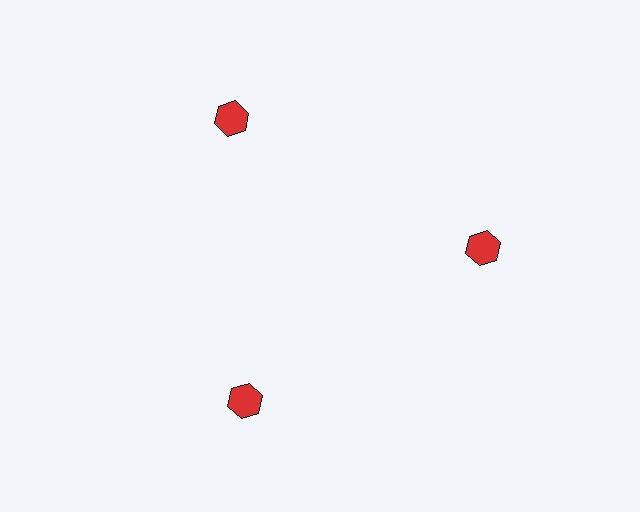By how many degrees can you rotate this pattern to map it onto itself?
The pattern maps onto itself every 120 degrees of rotation.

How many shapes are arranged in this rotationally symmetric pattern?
There are 3 shapes, arranged in 3 groups of 1.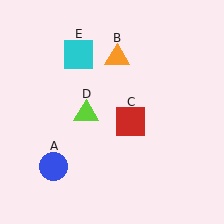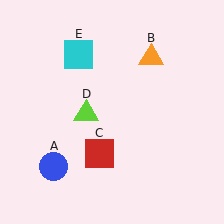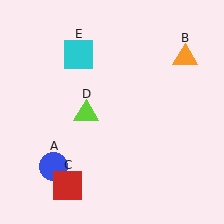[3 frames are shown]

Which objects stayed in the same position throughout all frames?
Blue circle (object A) and lime triangle (object D) and cyan square (object E) remained stationary.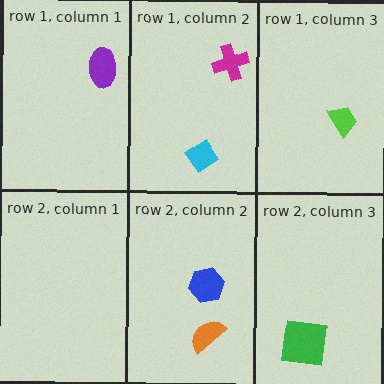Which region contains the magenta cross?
The row 1, column 2 region.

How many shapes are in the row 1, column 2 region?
2.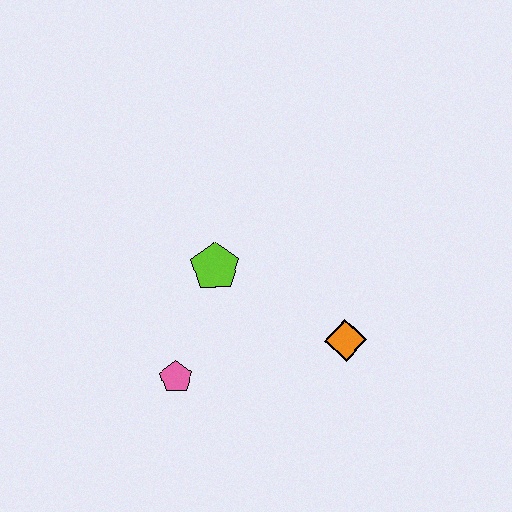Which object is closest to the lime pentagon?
The pink pentagon is closest to the lime pentagon.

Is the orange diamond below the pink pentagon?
No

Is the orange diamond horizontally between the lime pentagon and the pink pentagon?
No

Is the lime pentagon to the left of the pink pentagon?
No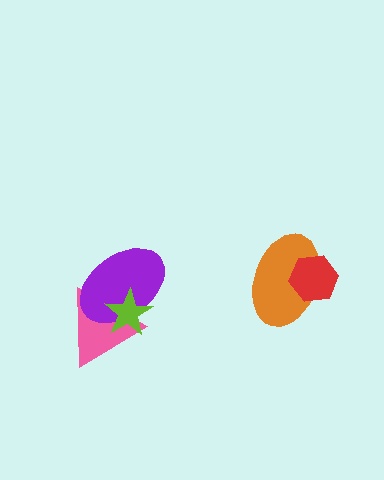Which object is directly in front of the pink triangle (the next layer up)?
The purple ellipse is directly in front of the pink triangle.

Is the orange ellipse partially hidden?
Yes, it is partially covered by another shape.